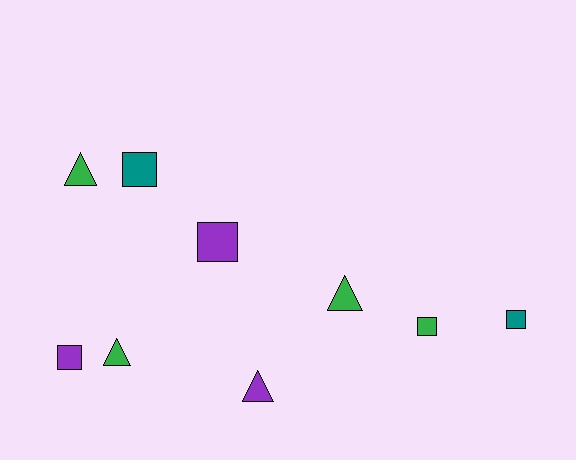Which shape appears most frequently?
Square, with 5 objects.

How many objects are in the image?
There are 9 objects.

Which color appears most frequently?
Green, with 4 objects.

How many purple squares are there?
There are 2 purple squares.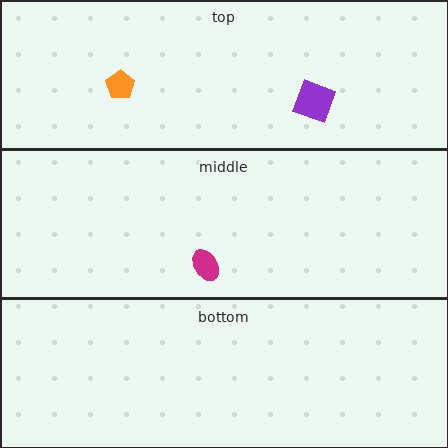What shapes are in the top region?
The orange pentagon, the purple square.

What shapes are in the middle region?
The magenta ellipse.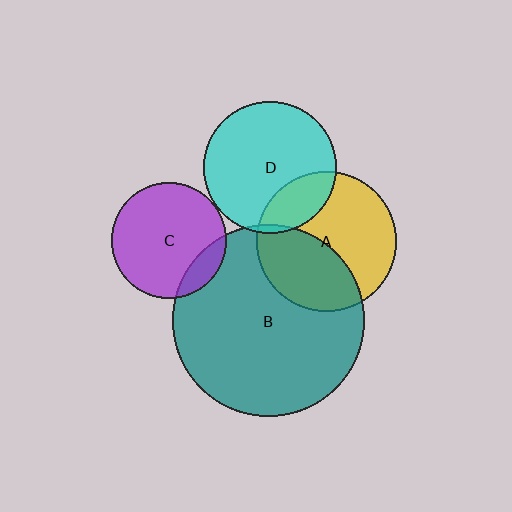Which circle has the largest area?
Circle B (teal).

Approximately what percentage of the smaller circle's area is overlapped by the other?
Approximately 5%.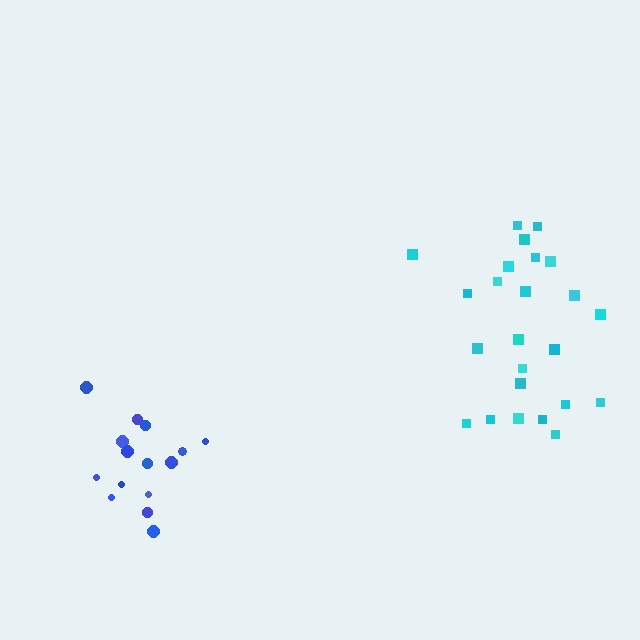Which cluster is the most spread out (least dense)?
Cyan.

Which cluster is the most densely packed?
Blue.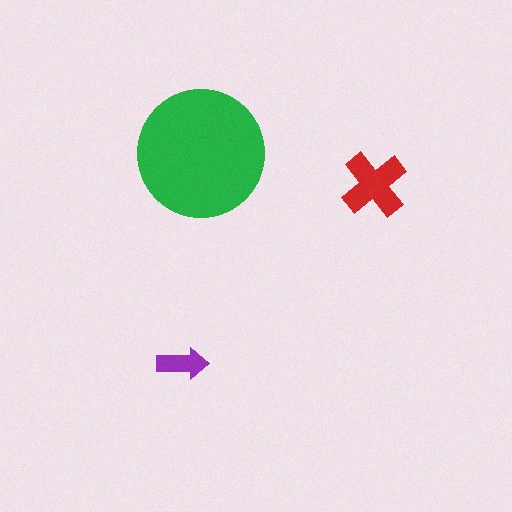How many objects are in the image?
There are 3 objects in the image.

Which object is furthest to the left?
The purple arrow is leftmost.